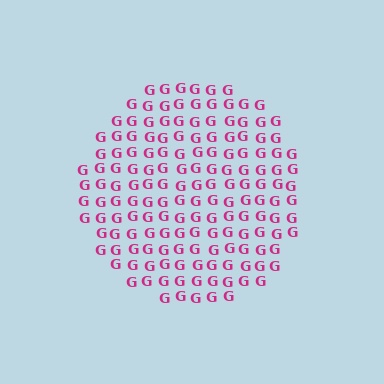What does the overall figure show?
The overall figure shows a circle.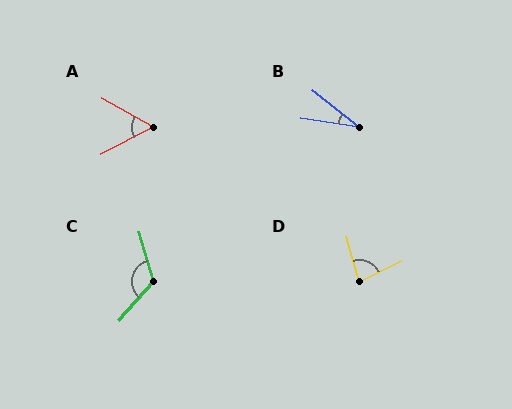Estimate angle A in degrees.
Approximately 57 degrees.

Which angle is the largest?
C, at approximately 122 degrees.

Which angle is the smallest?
B, at approximately 29 degrees.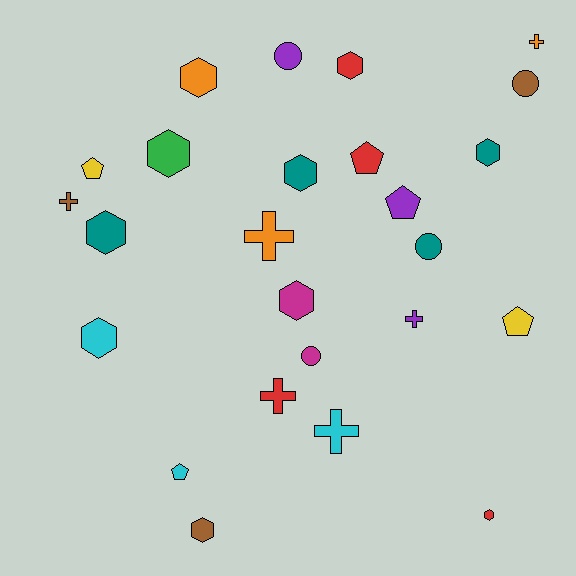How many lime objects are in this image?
There are no lime objects.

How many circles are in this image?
There are 4 circles.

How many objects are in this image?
There are 25 objects.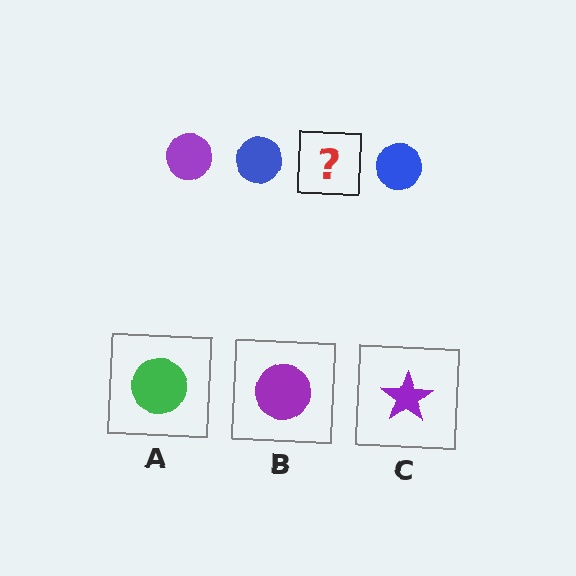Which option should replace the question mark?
Option B.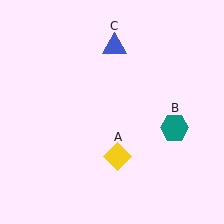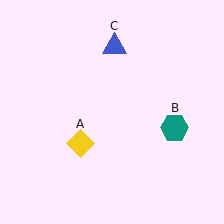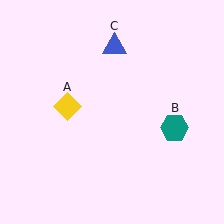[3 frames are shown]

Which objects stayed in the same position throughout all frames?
Teal hexagon (object B) and blue triangle (object C) remained stationary.